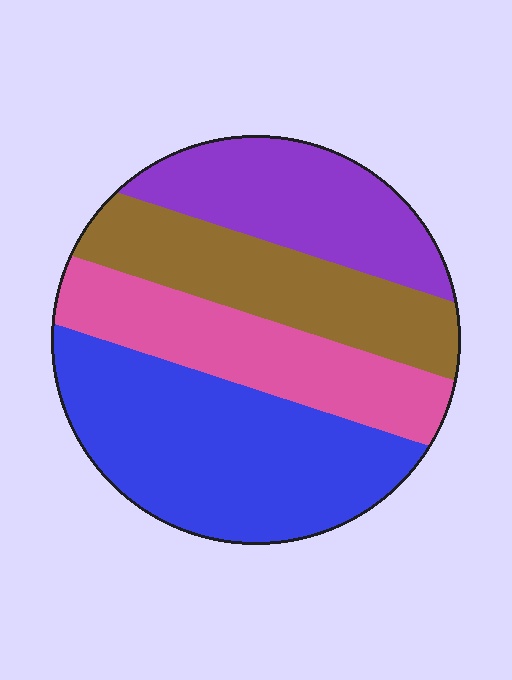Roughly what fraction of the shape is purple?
Purple covers about 20% of the shape.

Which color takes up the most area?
Blue, at roughly 35%.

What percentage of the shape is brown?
Brown covers around 20% of the shape.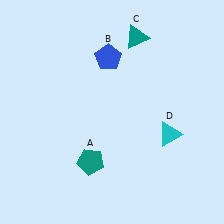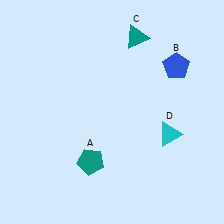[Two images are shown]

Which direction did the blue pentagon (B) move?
The blue pentagon (B) moved right.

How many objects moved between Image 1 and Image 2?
1 object moved between the two images.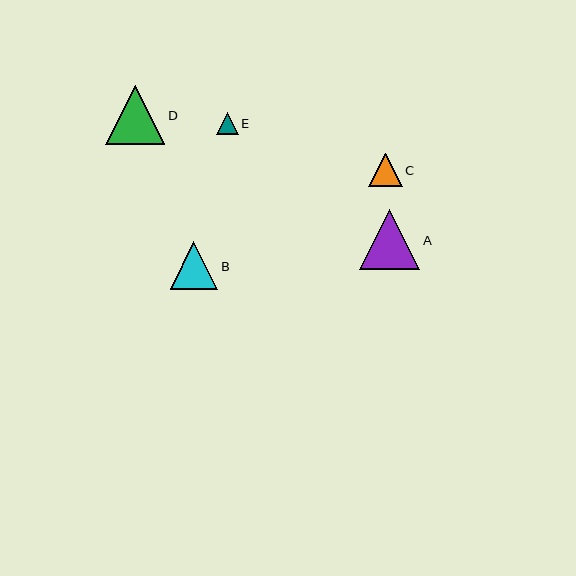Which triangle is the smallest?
Triangle E is the smallest with a size of approximately 22 pixels.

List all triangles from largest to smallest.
From largest to smallest: A, D, B, C, E.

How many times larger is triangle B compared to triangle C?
Triangle B is approximately 1.4 times the size of triangle C.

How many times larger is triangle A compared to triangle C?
Triangle A is approximately 1.8 times the size of triangle C.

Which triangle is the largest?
Triangle A is the largest with a size of approximately 60 pixels.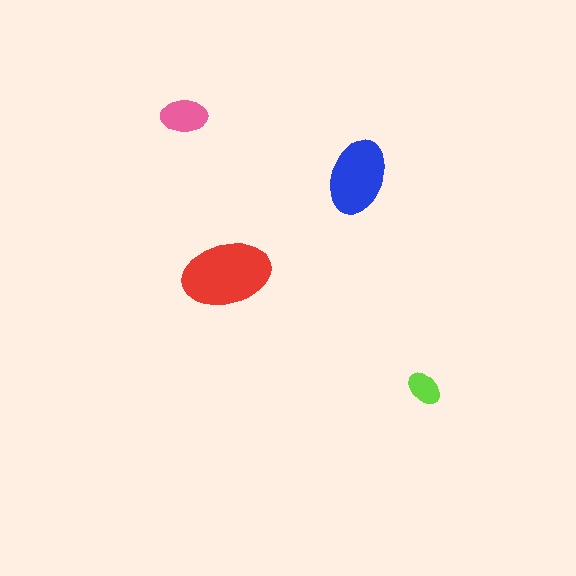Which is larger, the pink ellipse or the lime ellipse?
The pink one.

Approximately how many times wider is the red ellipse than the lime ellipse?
About 2.5 times wider.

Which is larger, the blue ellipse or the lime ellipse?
The blue one.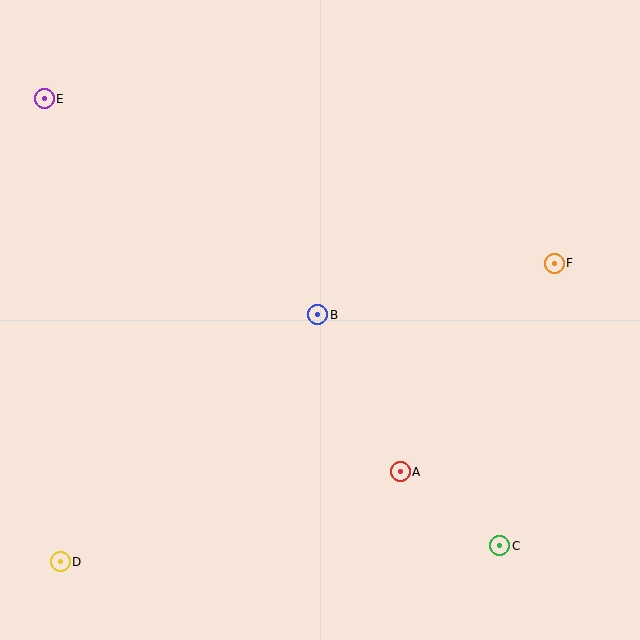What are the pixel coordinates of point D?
Point D is at (60, 562).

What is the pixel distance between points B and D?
The distance between B and D is 357 pixels.